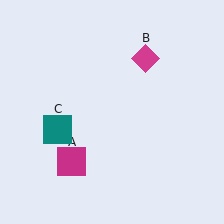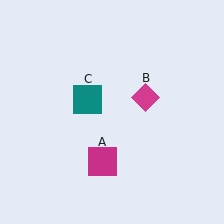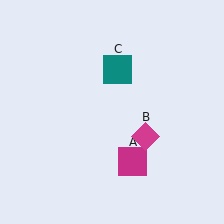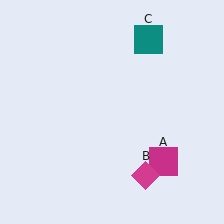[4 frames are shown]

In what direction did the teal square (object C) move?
The teal square (object C) moved up and to the right.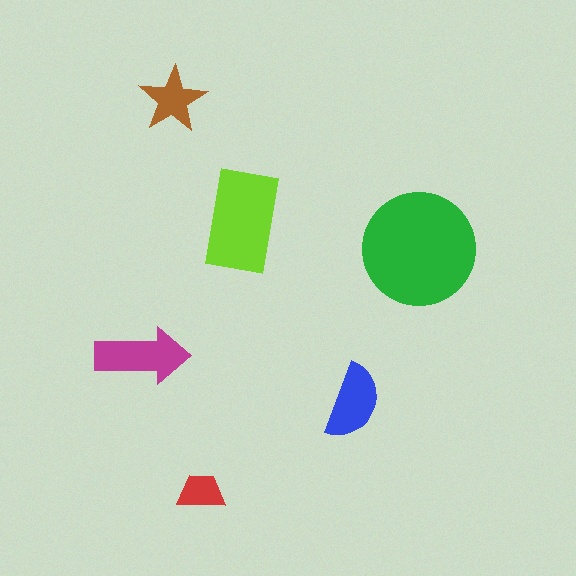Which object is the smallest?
The red trapezoid.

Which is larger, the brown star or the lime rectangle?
The lime rectangle.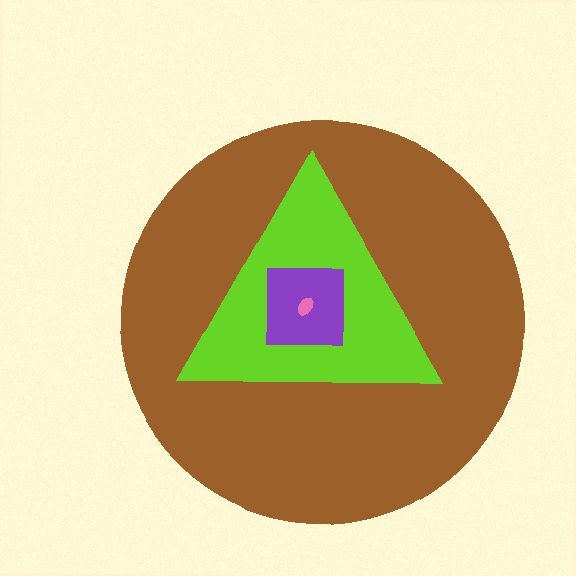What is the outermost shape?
The brown circle.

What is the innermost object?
The pink ellipse.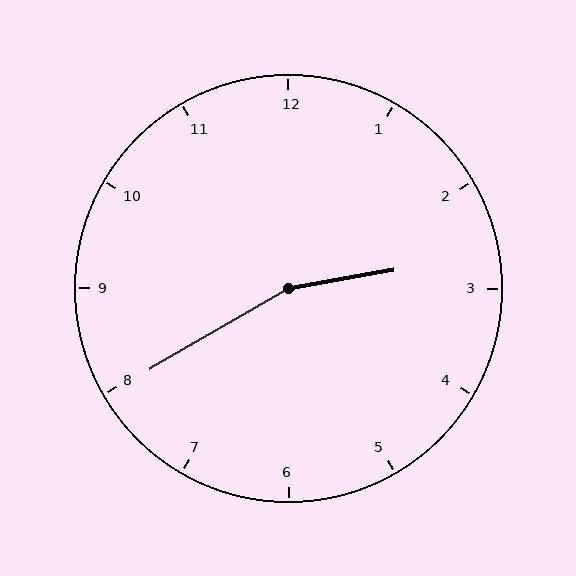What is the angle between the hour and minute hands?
Approximately 160 degrees.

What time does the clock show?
2:40.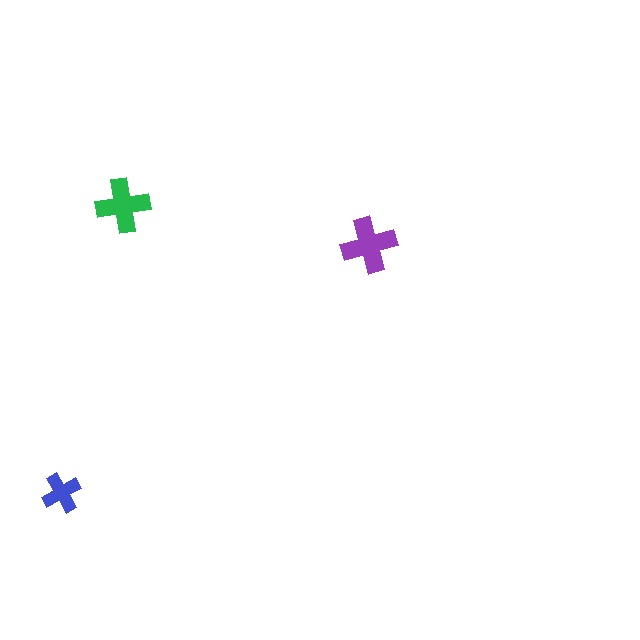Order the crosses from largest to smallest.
the purple one, the green one, the blue one.